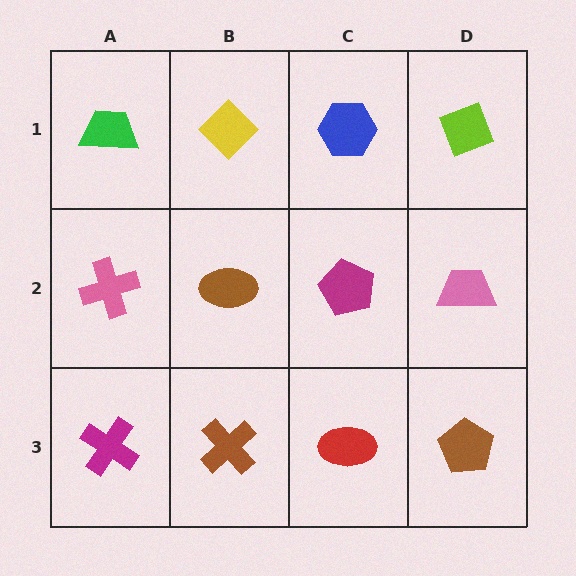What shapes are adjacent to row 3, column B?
A brown ellipse (row 2, column B), a magenta cross (row 3, column A), a red ellipse (row 3, column C).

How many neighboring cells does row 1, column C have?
3.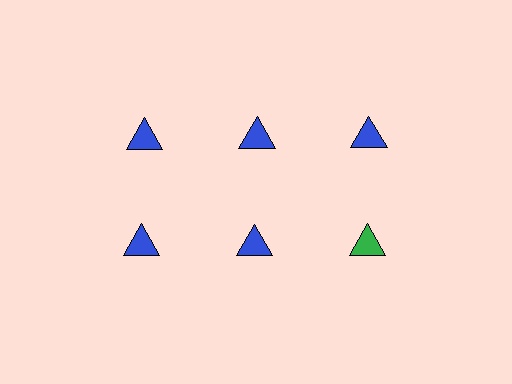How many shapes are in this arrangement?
There are 6 shapes arranged in a grid pattern.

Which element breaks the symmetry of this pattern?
The green triangle in the second row, center column breaks the symmetry. All other shapes are blue triangles.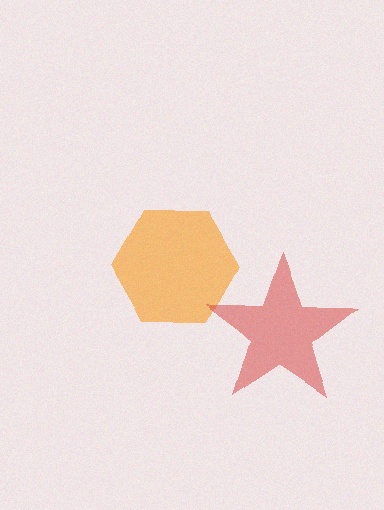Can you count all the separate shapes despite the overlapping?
Yes, there are 2 separate shapes.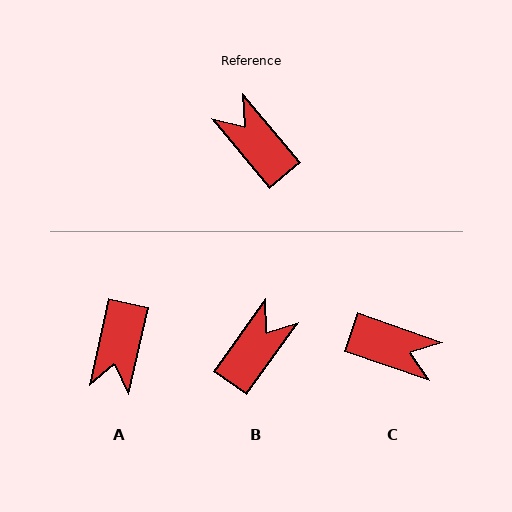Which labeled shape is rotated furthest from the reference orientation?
C, about 149 degrees away.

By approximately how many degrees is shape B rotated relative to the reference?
Approximately 75 degrees clockwise.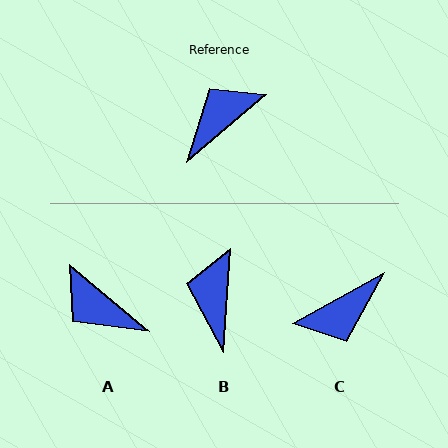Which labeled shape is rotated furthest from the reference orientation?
C, about 168 degrees away.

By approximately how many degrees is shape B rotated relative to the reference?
Approximately 45 degrees counter-clockwise.